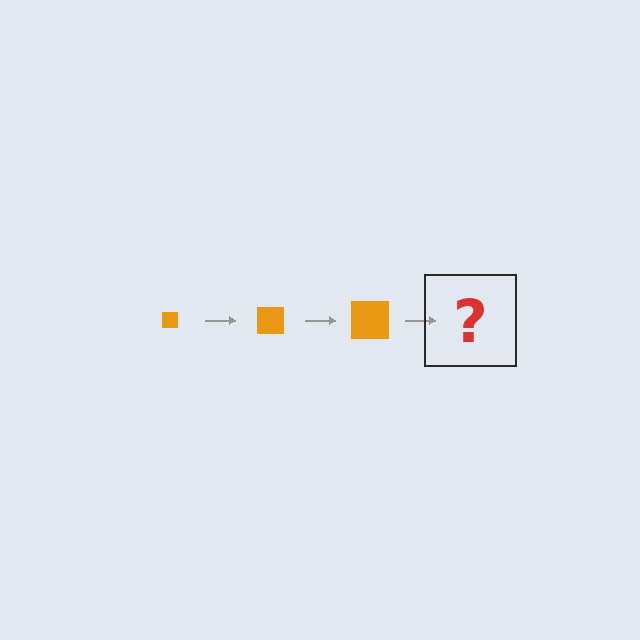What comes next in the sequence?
The next element should be an orange square, larger than the previous one.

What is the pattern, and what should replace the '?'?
The pattern is that the square gets progressively larger each step. The '?' should be an orange square, larger than the previous one.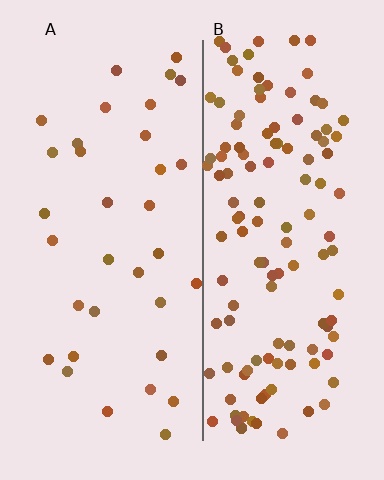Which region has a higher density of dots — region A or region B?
B (the right).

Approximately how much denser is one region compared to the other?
Approximately 3.7× — region B over region A.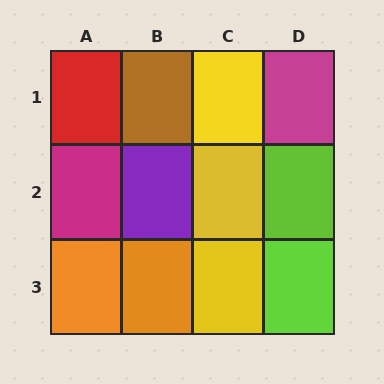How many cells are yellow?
3 cells are yellow.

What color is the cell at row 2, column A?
Magenta.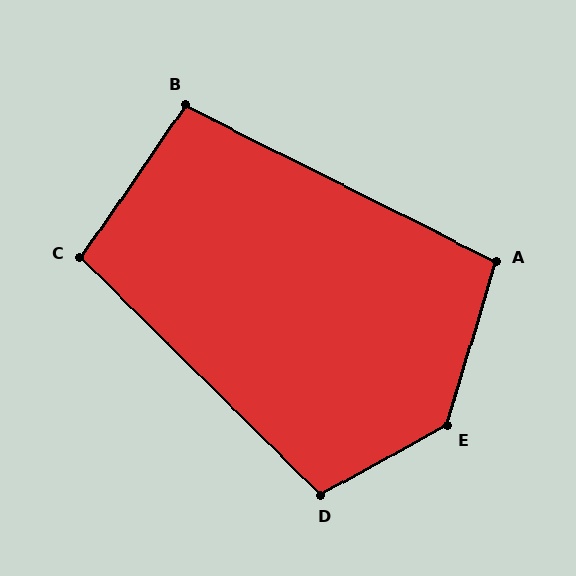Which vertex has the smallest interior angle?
B, at approximately 98 degrees.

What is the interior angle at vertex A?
Approximately 100 degrees (obtuse).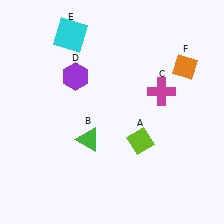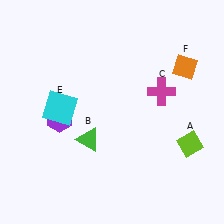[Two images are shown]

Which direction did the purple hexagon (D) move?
The purple hexagon (D) moved down.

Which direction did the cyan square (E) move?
The cyan square (E) moved down.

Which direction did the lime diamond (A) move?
The lime diamond (A) moved right.